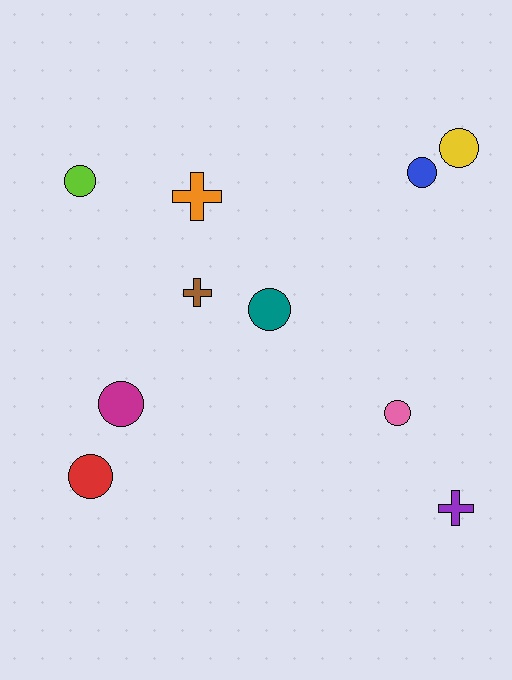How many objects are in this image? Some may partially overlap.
There are 10 objects.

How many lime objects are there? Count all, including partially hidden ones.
There is 1 lime object.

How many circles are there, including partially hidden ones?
There are 7 circles.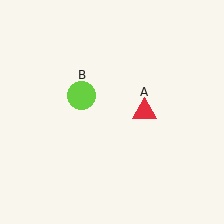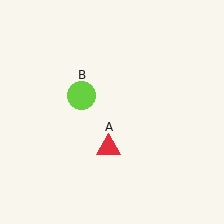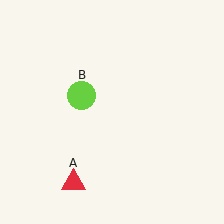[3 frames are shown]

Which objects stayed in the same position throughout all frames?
Lime circle (object B) remained stationary.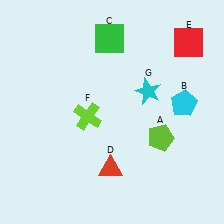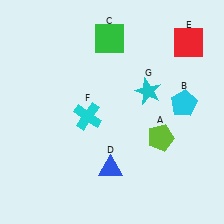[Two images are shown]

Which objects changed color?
D changed from red to blue. F changed from lime to cyan.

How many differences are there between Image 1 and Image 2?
There are 2 differences between the two images.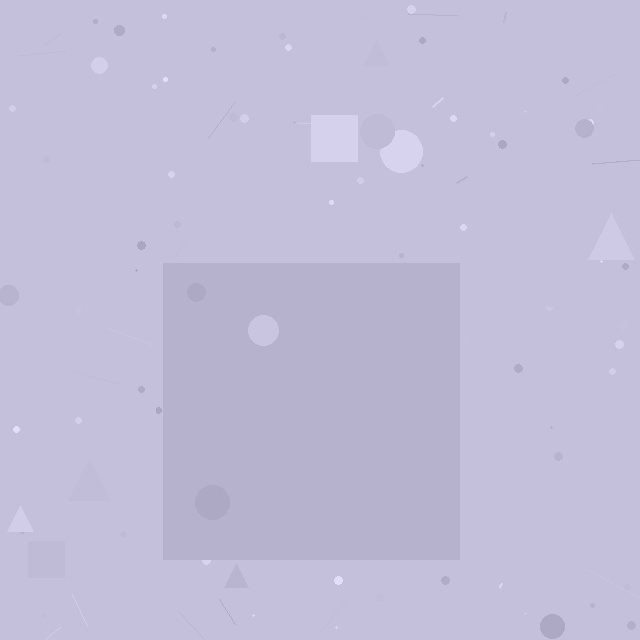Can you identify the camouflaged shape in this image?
The camouflaged shape is a square.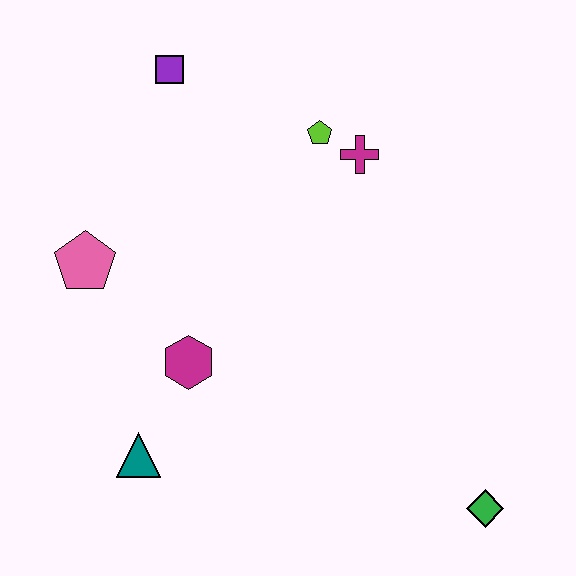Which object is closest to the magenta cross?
The lime pentagon is closest to the magenta cross.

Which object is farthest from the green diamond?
The purple square is farthest from the green diamond.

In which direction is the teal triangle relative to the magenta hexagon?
The teal triangle is below the magenta hexagon.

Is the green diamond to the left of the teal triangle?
No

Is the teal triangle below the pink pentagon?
Yes